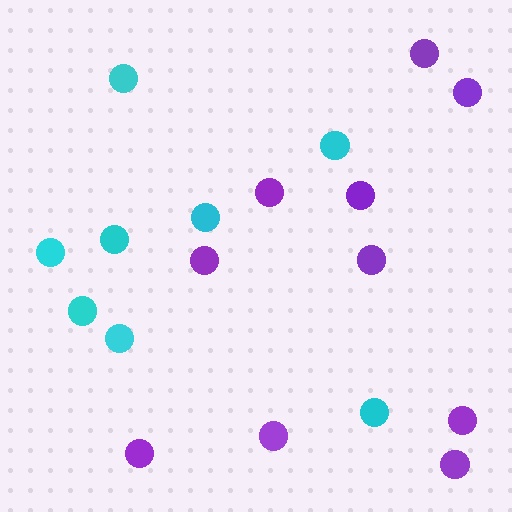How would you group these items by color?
There are 2 groups: one group of cyan circles (8) and one group of purple circles (10).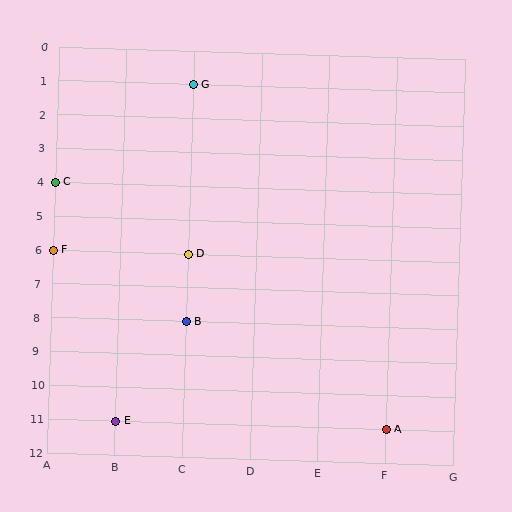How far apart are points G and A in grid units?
Points G and A are 3 columns and 10 rows apart (about 10.4 grid units diagonally).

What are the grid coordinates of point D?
Point D is at grid coordinates (C, 6).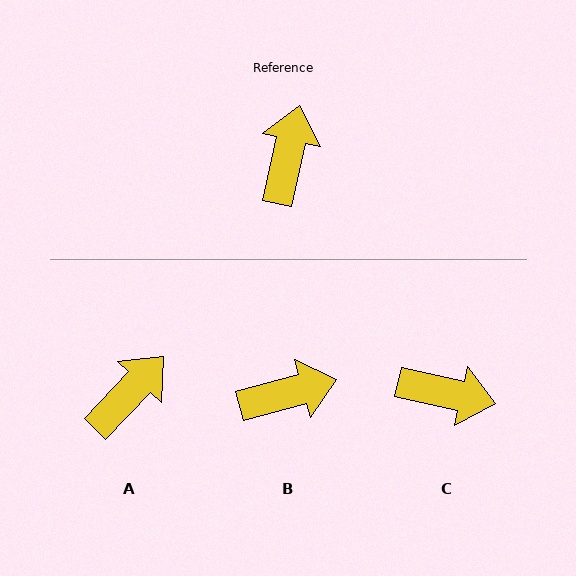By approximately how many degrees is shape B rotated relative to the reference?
Approximately 62 degrees clockwise.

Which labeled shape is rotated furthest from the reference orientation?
C, about 90 degrees away.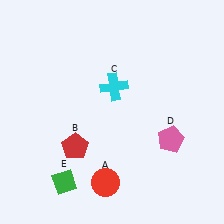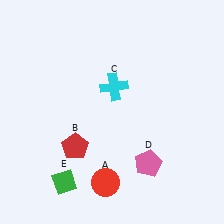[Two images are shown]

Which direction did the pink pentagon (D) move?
The pink pentagon (D) moved down.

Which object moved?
The pink pentagon (D) moved down.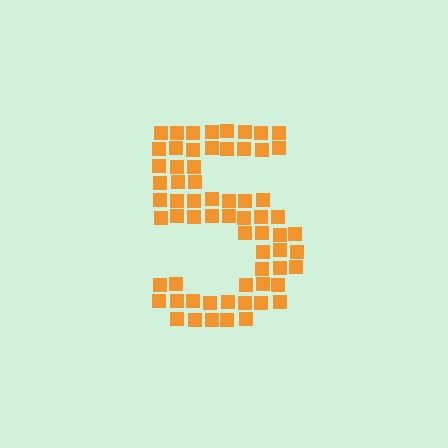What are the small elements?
The small elements are squares.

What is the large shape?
The large shape is the digit 5.